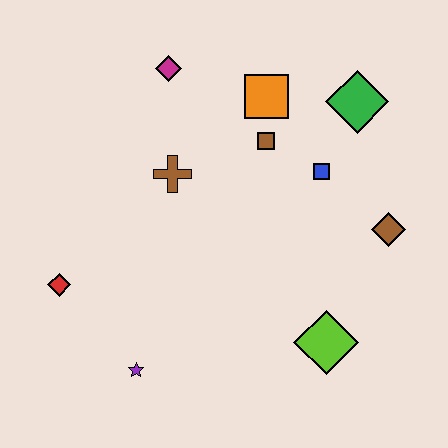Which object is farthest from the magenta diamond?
The lime diamond is farthest from the magenta diamond.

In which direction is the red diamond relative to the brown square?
The red diamond is to the left of the brown square.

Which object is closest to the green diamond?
The blue square is closest to the green diamond.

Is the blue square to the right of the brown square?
Yes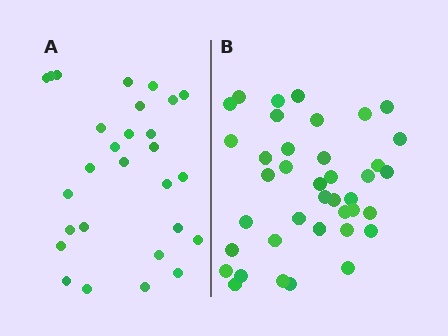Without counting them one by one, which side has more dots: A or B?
Region B (the right region) has more dots.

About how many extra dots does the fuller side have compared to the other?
Region B has roughly 12 or so more dots than region A.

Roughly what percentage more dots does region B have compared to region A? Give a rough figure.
About 40% more.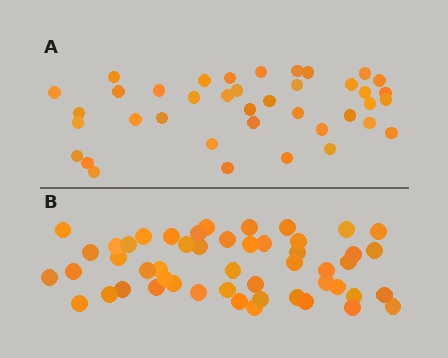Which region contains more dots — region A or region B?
Region B (the bottom region) has more dots.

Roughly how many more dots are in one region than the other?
Region B has roughly 12 or so more dots than region A.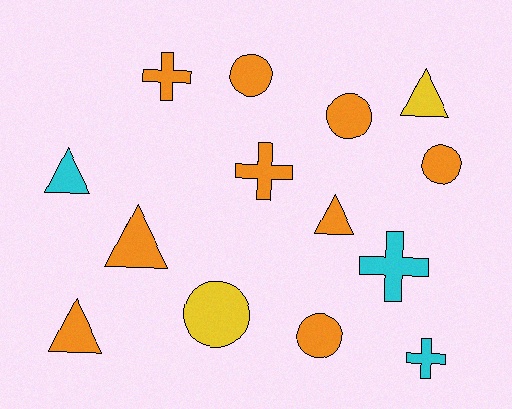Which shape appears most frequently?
Circle, with 5 objects.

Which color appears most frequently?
Orange, with 9 objects.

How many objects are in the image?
There are 14 objects.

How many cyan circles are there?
There are no cyan circles.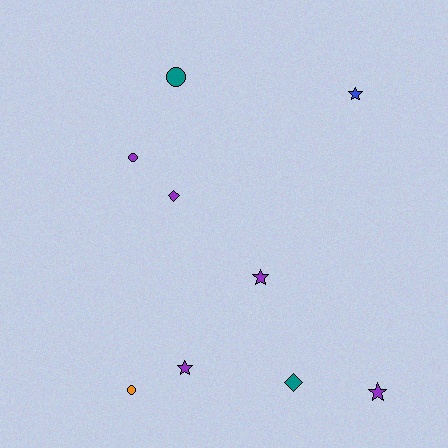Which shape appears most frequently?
Star, with 4 objects.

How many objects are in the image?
There are 9 objects.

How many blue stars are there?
There is 1 blue star.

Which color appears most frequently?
Purple, with 5 objects.